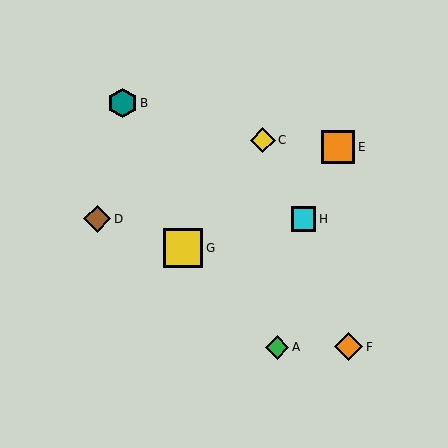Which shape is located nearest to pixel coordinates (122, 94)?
The teal hexagon (labeled B) at (123, 103) is nearest to that location.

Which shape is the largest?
The yellow square (labeled G) is the largest.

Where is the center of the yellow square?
The center of the yellow square is at (183, 248).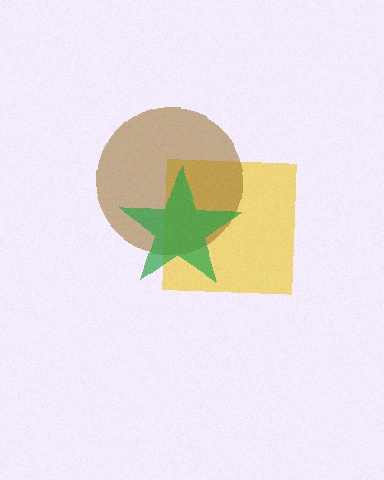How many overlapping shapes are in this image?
There are 3 overlapping shapes in the image.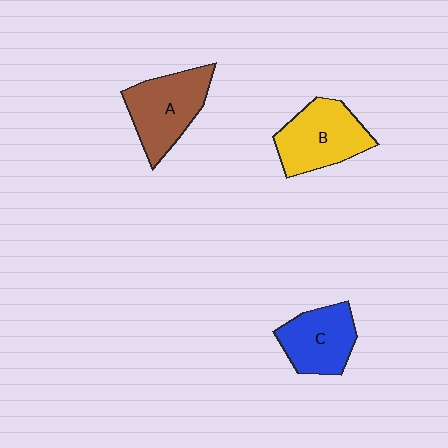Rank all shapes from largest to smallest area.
From largest to smallest: A (brown), B (yellow), C (blue).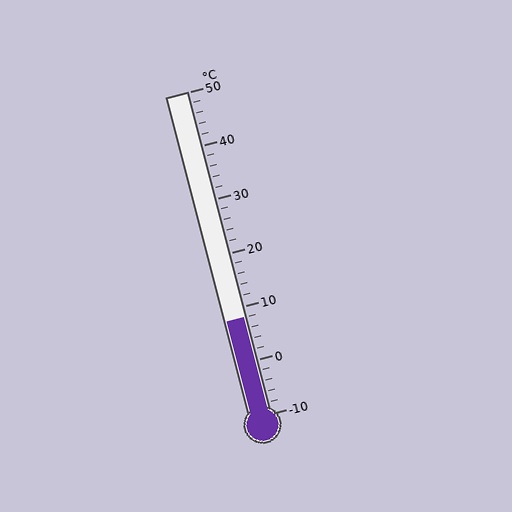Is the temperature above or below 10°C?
The temperature is below 10°C.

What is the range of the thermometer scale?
The thermometer scale ranges from -10°C to 50°C.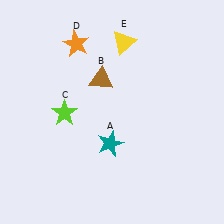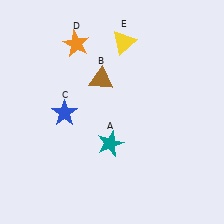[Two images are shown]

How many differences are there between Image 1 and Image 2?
There is 1 difference between the two images.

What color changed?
The star (C) changed from lime in Image 1 to blue in Image 2.